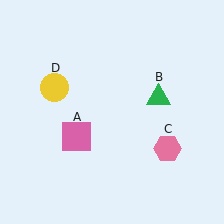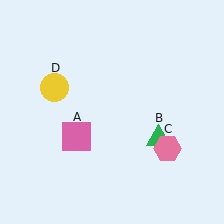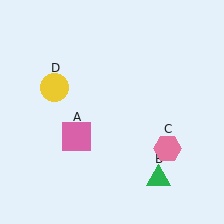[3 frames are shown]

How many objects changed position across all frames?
1 object changed position: green triangle (object B).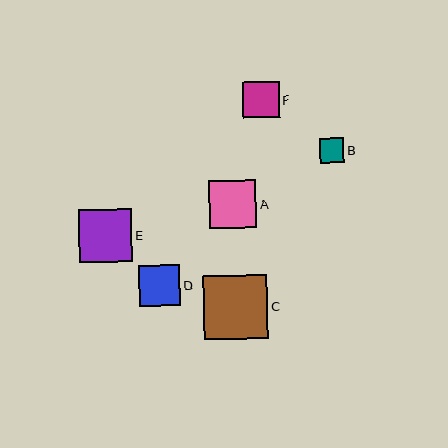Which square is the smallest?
Square B is the smallest with a size of approximately 25 pixels.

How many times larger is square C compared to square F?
Square C is approximately 1.8 times the size of square F.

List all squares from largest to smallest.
From largest to smallest: C, E, A, D, F, B.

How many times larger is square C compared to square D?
Square C is approximately 1.6 times the size of square D.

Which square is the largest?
Square C is the largest with a size of approximately 64 pixels.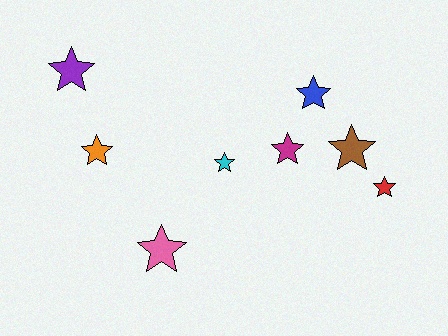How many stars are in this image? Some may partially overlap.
There are 8 stars.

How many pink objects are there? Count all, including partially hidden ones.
There is 1 pink object.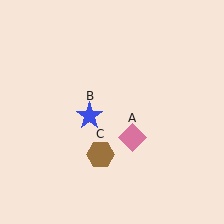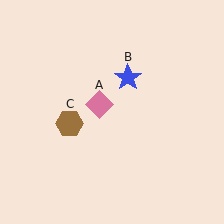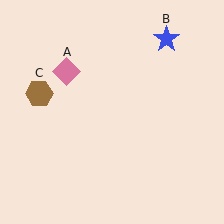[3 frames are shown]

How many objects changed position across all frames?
3 objects changed position: pink diamond (object A), blue star (object B), brown hexagon (object C).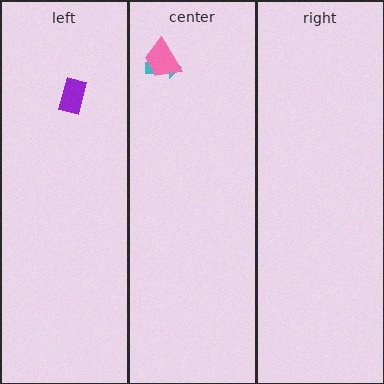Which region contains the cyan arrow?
The center region.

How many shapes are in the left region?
1.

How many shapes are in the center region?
2.